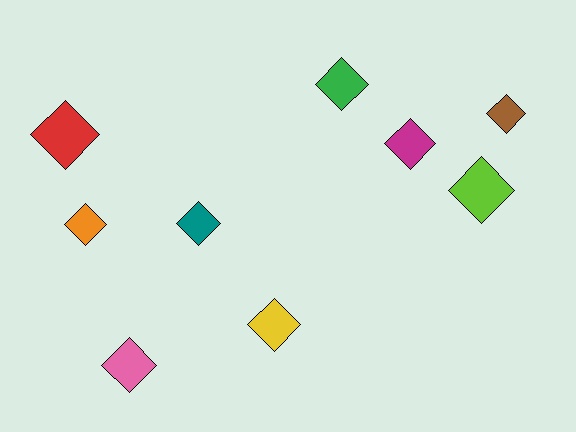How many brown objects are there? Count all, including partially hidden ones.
There is 1 brown object.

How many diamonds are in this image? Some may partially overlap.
There are 9 diamonds.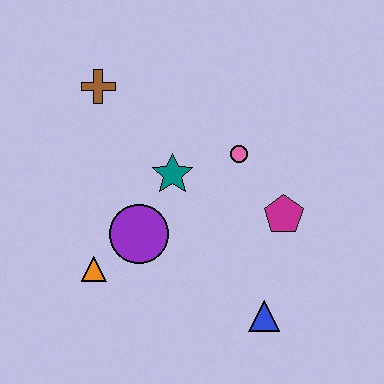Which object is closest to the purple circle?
The orange triangle is closest to the purple circle.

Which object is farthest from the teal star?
The blue triangle is farthest from the teal star.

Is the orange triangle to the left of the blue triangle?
Yes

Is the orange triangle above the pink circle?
No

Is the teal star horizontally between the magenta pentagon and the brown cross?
Yes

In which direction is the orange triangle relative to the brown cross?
The orange triangle is below the brown cross.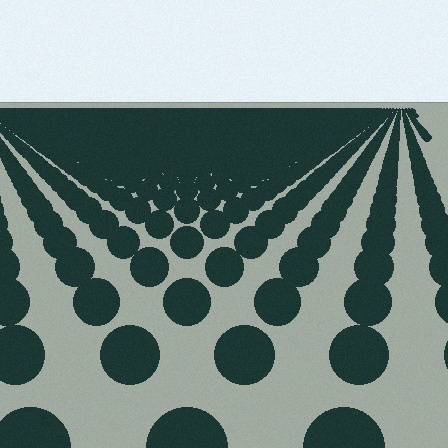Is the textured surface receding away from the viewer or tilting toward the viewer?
The surface is receding away from the viewer. Texture elements get smaller and denser toward the top.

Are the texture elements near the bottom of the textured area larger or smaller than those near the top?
Larger. Near the bottom, elements are closer to the viewer and appear at a bigger on-screen size.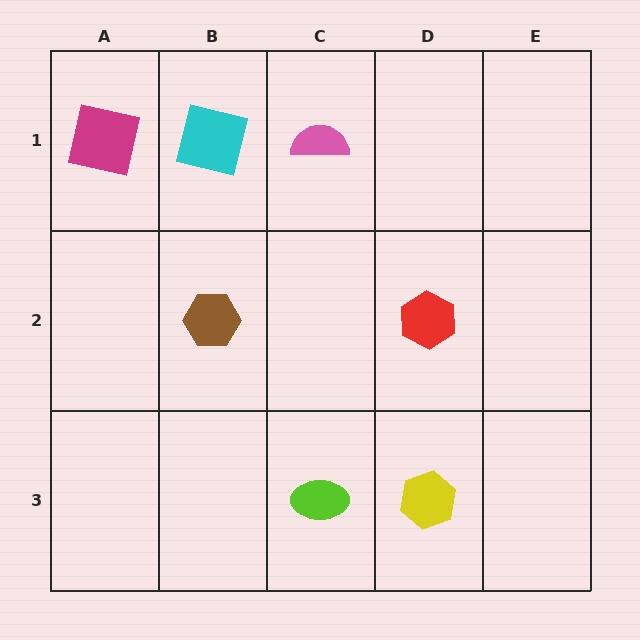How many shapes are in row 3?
2 shapes.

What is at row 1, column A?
A magenta square.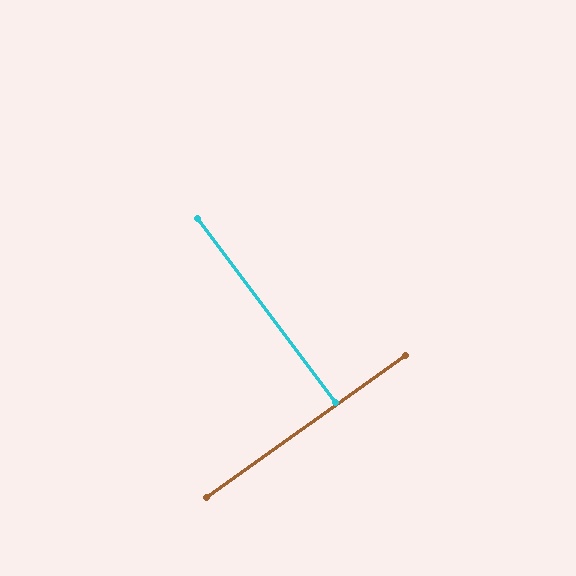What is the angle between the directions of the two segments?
Approximately 89 degrees.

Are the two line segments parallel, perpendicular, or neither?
Perpendicular — they meet at approximately 89°.